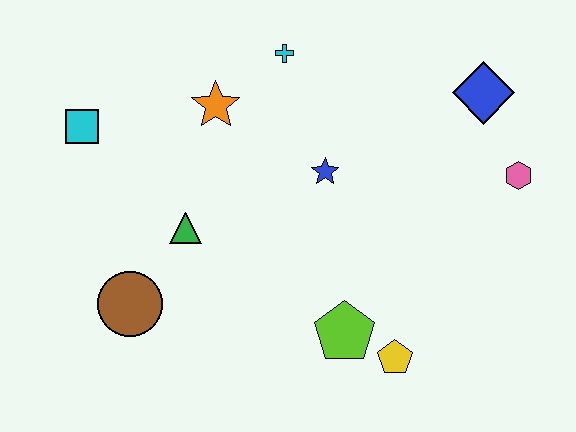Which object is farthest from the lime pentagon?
The cyan square is farthest from the lime pentagon.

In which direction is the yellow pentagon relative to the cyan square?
The yellow pentagon is to the right of the cyan square.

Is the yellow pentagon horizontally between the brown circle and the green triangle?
No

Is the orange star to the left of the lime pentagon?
Yes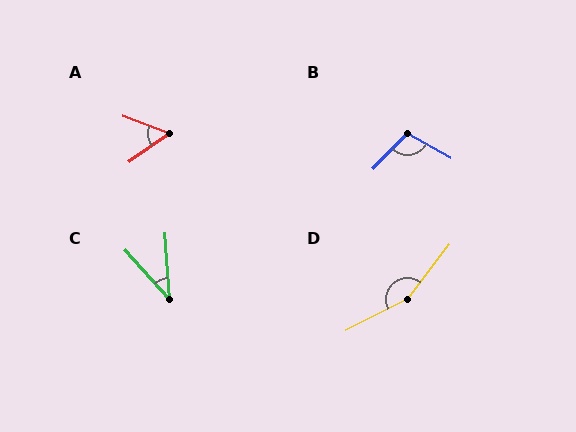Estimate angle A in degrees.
Approximately 56 degrees.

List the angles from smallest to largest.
C (38°), A (56°), B (105°), D (155°).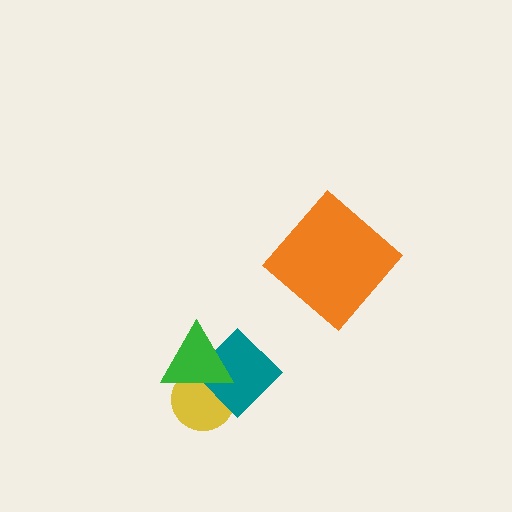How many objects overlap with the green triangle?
2 objects overlap with the green triangle.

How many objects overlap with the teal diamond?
2 objects overlap with the teal diamond.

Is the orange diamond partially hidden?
No, no other shape covers it.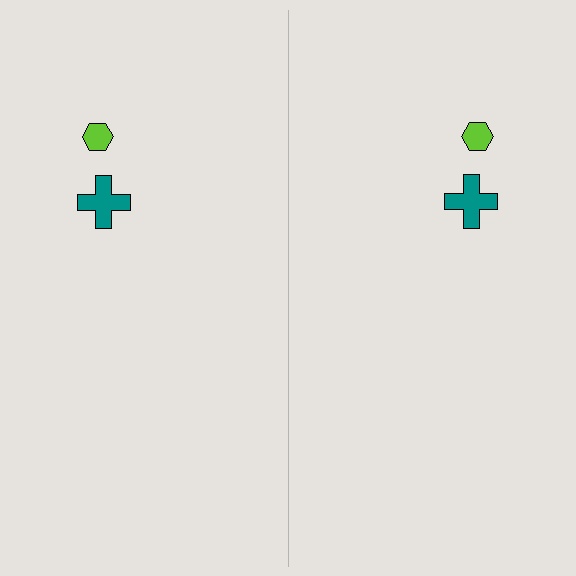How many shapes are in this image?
There are 4 shapes in this image.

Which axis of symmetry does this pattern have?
The pattern has a vertical axis of symmetry running through the center of the image.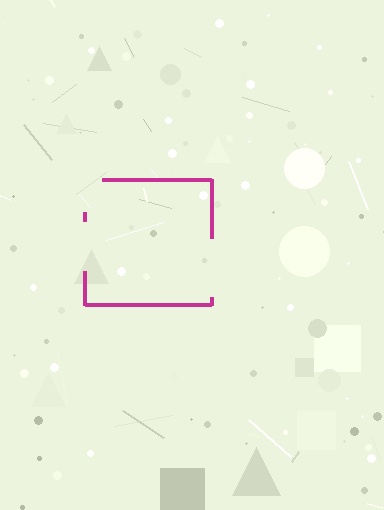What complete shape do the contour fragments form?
The contour fragments form a square.